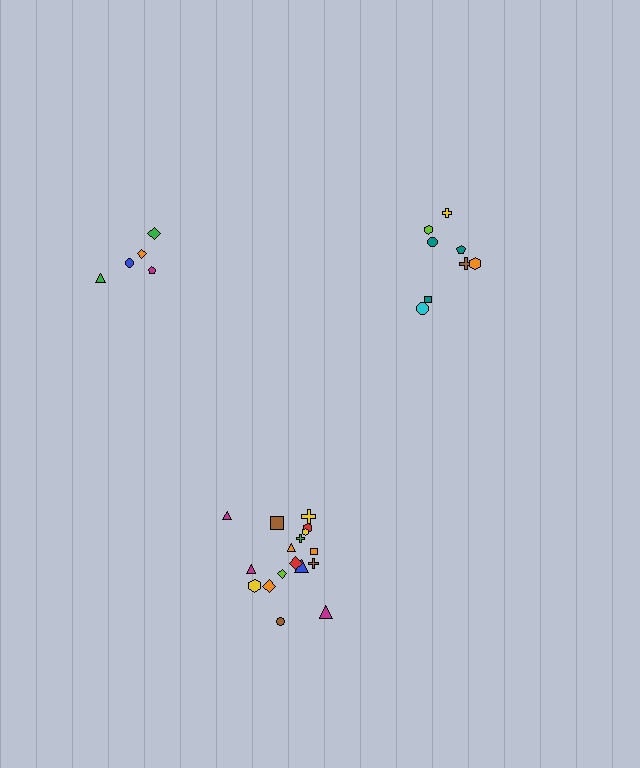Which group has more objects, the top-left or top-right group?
The top-right group.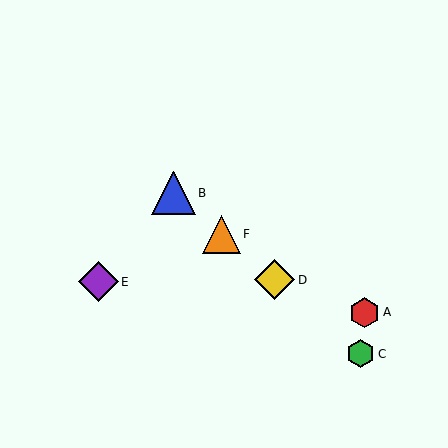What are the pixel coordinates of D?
Object D is at (274, 280).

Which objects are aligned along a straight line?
Objects B, C, D, F are aligned along a straight line.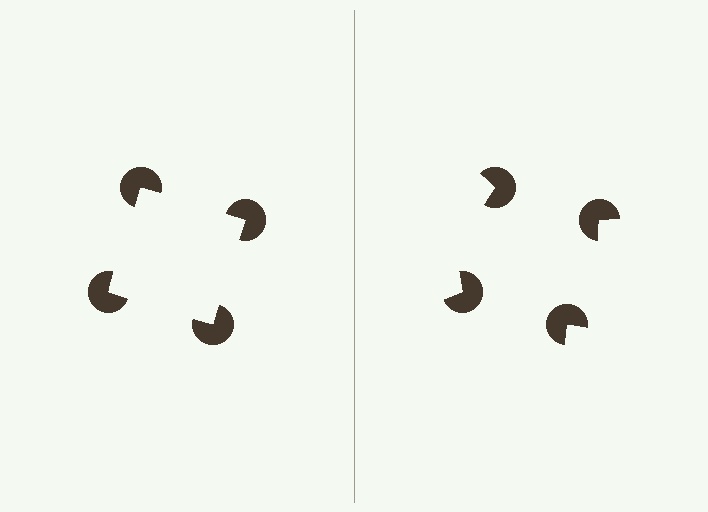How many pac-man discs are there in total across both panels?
8 — 4 on each side.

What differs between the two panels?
The pac-man discs are positioned identically on both sides; only the wedge orientations differ. On the left they align to a square; on the right they are misaligned.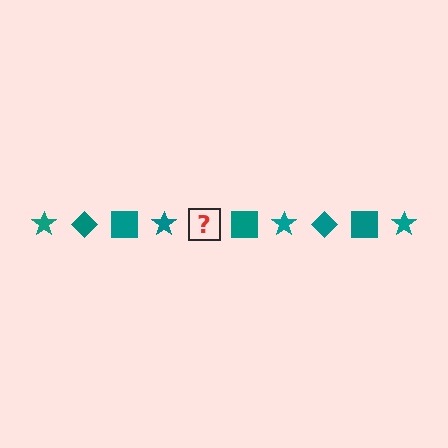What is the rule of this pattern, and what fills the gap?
The rule is that the pattern cycles through star, diamond, square shapes in teal. The gap should be filled with a teal diamond.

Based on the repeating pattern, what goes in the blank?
The blank should be a teal diamond.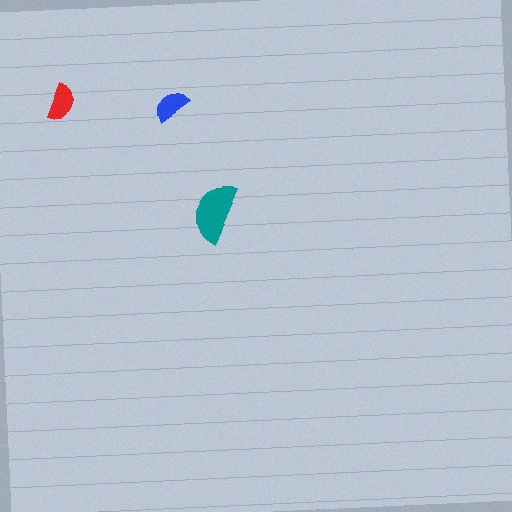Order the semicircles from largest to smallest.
the teal one, the red one, the blue one.